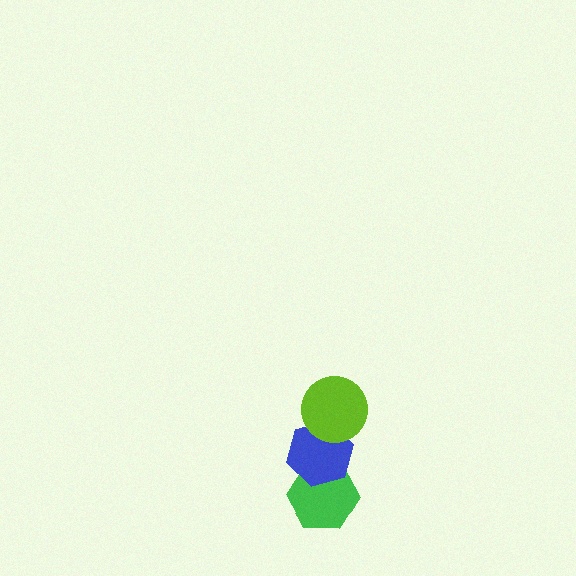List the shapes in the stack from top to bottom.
From top to bottom: the lime circle, the blue hexagon, the green hexagon.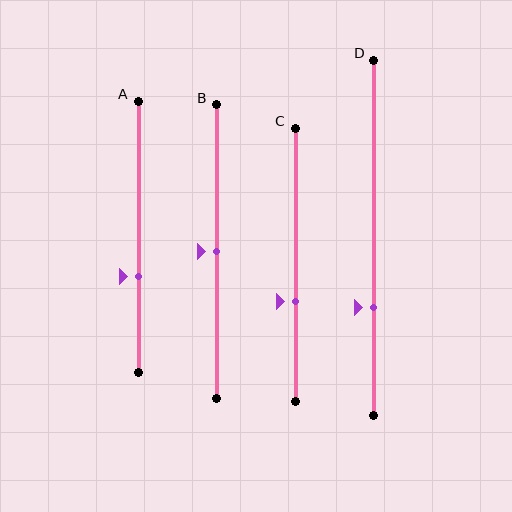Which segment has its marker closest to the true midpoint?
Segment B has its marker closest to the true midpoint.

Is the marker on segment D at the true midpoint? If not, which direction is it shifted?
No, the marker on segment D is shifted downward by about 19% of the segment length.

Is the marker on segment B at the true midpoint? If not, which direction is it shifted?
Yes, the marker on segment B is at the true midpoint.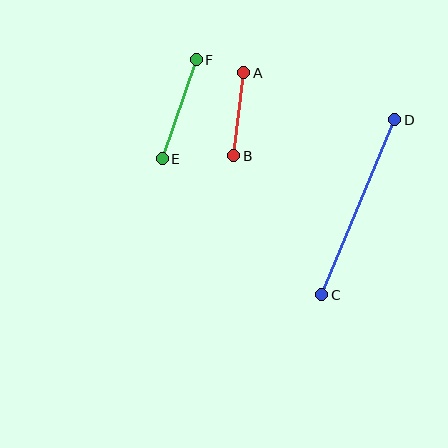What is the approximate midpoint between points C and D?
The midpoint is at approximately (358, 207) pixels.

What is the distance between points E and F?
The distance is approximately 105 pixels.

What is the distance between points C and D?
The distance is approximately 190 pixels.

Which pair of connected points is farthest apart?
Points C and D are farthest apart.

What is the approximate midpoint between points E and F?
The midpoint is at approximately (179, 109) pixels.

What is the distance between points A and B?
The distance is approximately 84 pixels.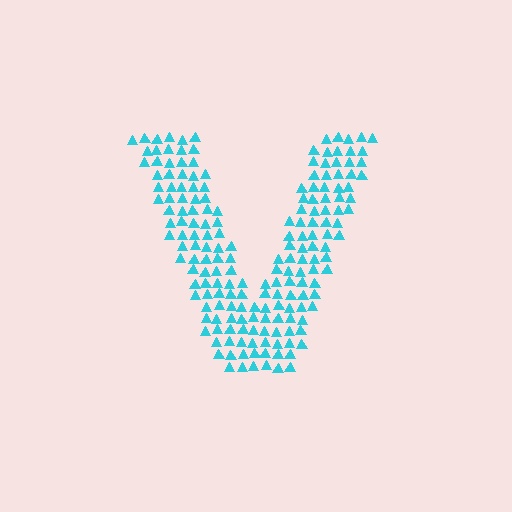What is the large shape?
The large shape is the letter V.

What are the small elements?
The small elements are triangles.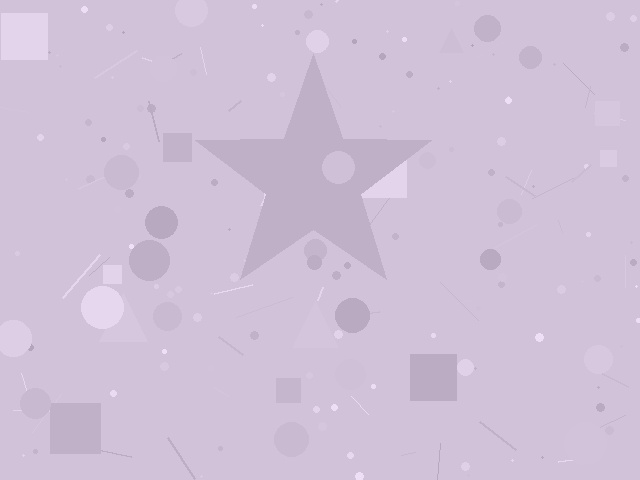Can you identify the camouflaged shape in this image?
The camouflaged shape is a star.